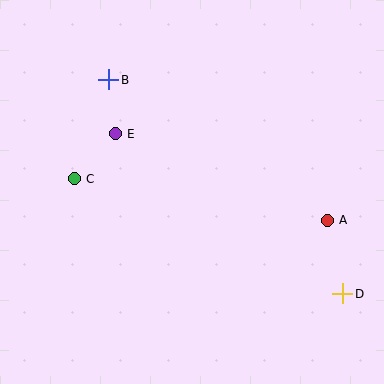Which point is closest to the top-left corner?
Point B is closest to the top-left corner.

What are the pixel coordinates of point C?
Point C is at (74, 179).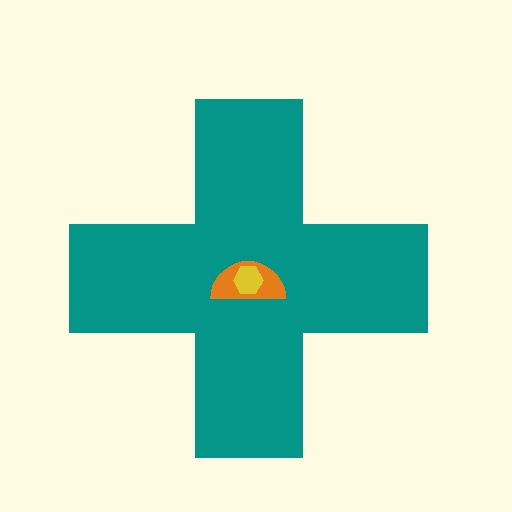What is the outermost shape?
The teal cross.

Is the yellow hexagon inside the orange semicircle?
Yes.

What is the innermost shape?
The yellow hexagon.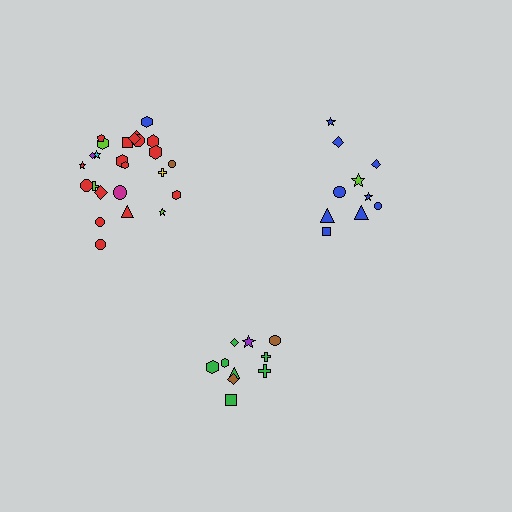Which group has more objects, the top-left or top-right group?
The top-left group.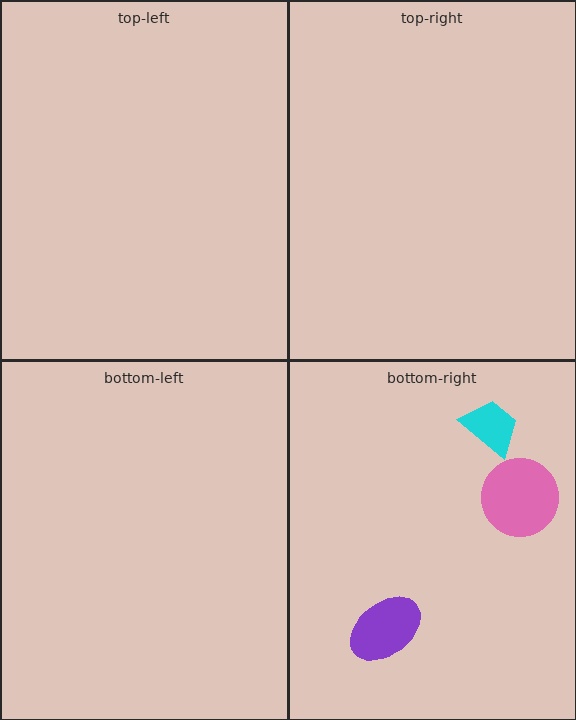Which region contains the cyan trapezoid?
The bottom-right region.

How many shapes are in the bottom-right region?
3.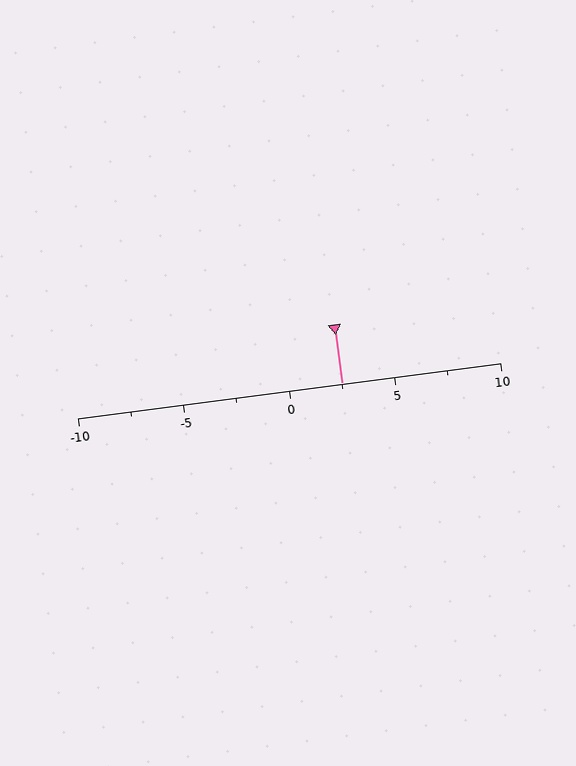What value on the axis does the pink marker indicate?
The marker indicates approximately 2.5.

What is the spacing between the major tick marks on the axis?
The major ticks are spaced 5 apart.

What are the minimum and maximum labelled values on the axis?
The axis runs from -10 to 10.